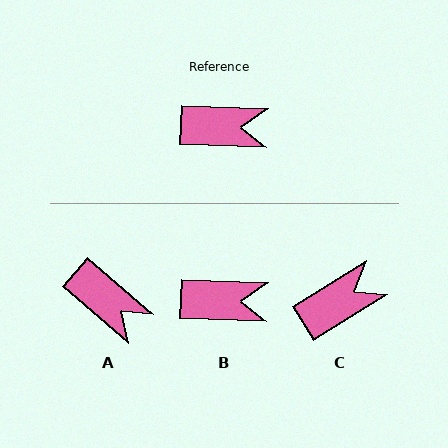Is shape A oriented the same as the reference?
No, it is off by about 39 degrees.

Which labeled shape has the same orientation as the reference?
B.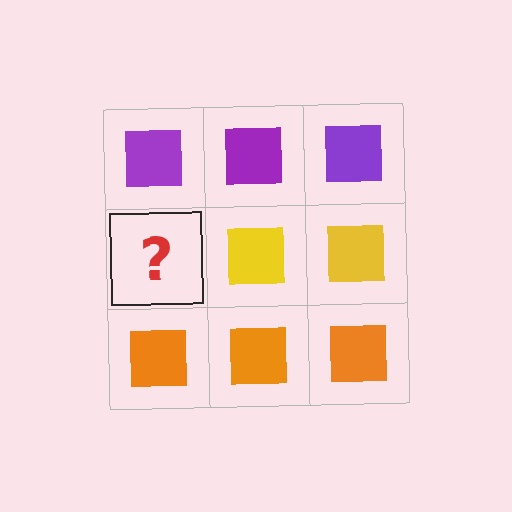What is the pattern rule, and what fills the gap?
The rule is that each row has a consistent color. The gap should be filled with a yellow square.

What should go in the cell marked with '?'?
The missing cell should contain a yellow square.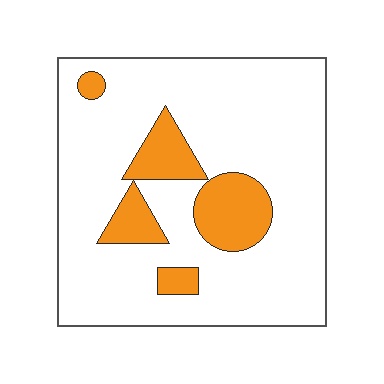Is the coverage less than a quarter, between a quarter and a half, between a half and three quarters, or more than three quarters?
Less than a quarter.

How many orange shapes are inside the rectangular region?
5.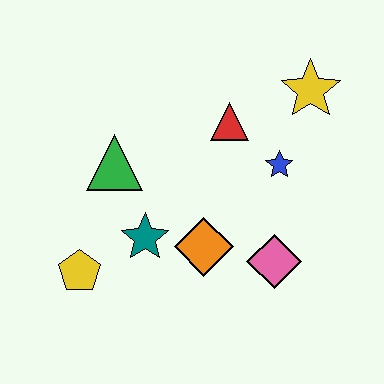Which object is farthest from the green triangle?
The yellow star is farthest from the green triangle.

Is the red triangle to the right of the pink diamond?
No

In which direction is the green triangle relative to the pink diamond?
The green triangle is to the left of the pink diamond.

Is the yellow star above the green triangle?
Yes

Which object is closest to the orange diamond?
The teal star is closest to the orange diamond.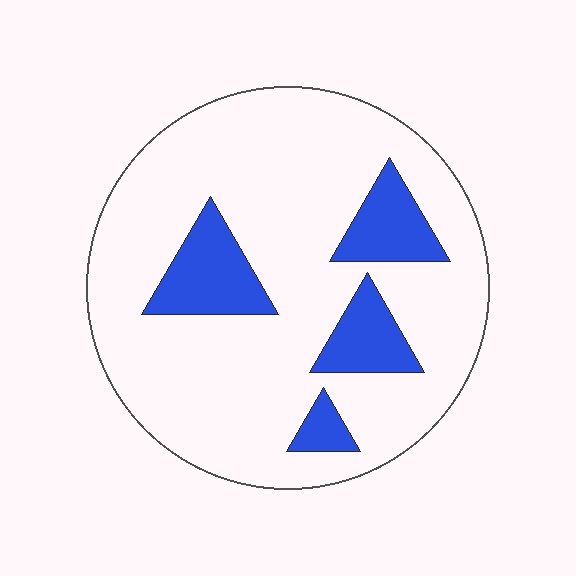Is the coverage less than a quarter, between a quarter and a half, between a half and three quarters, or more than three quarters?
Less than a quarter.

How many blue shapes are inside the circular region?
4.